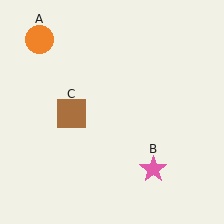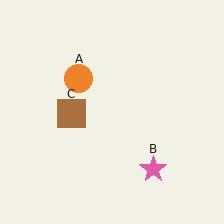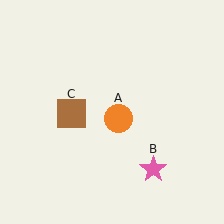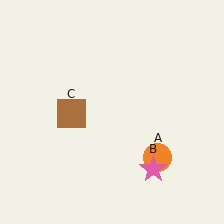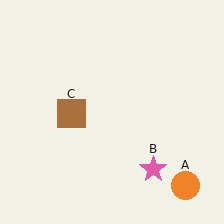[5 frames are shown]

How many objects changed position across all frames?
1 object changed position: orange circle (object A).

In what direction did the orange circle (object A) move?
The orange circle (object A) moved down and to the right.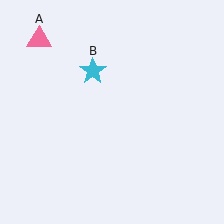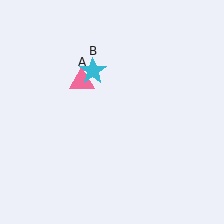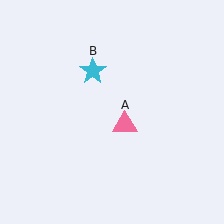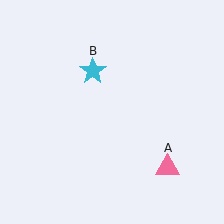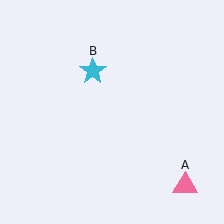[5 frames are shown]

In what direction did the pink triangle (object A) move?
The pink triangle (object A) moved down and to the right.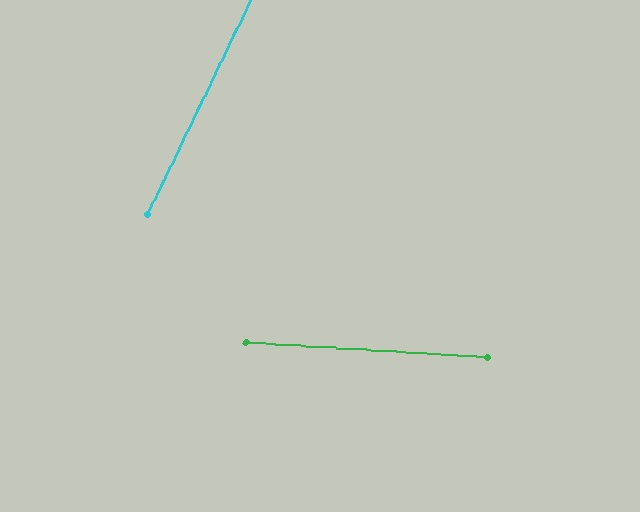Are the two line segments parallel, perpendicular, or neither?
Neither parallel nor perpendicular — they differ by about 68°.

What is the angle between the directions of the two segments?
Approximately 68 degrees.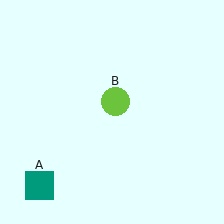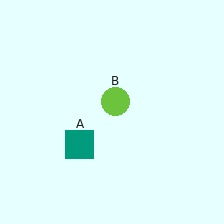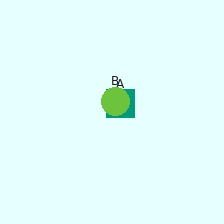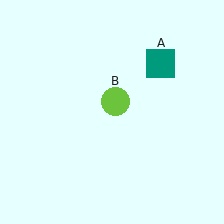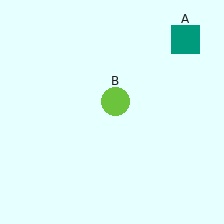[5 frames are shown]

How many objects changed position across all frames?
1 object changed position: teal square (object A).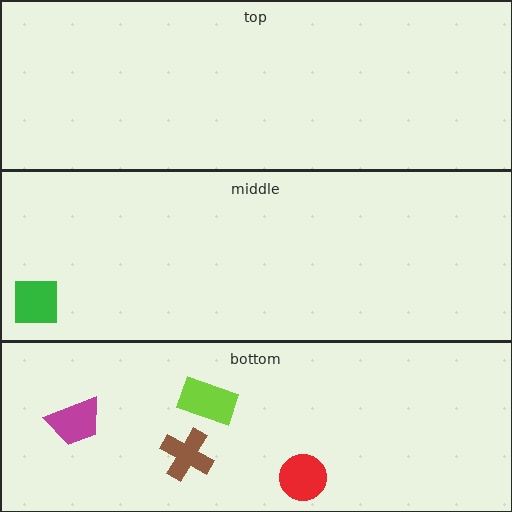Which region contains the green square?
The middle region.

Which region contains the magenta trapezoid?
The bottom region.